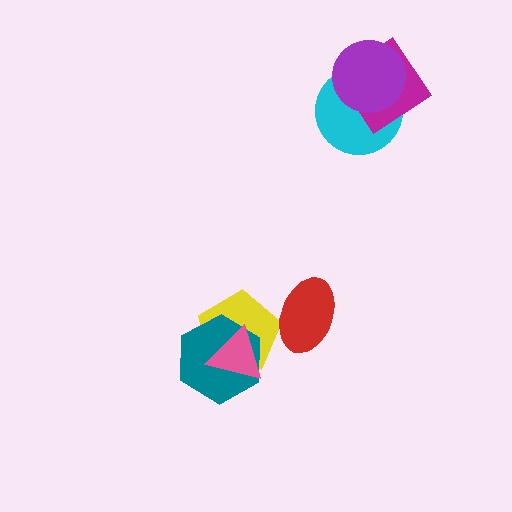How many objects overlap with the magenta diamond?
2 objects overlap with the magenta diamond.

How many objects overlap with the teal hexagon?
2 objects overlap with the teal hexagon.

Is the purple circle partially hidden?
No, no other shape covers it.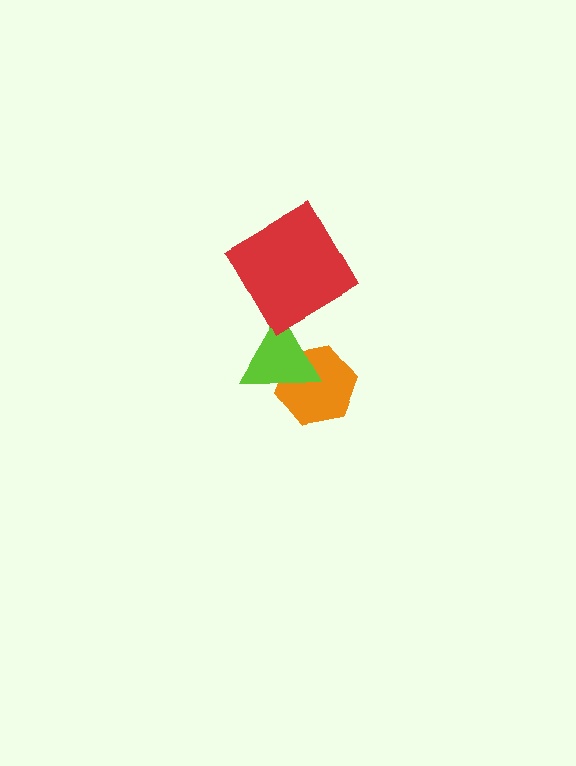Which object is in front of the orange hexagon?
The lime triangle is in front of the orange hexagon.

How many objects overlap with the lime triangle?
1 object overlaps with the lime triangle.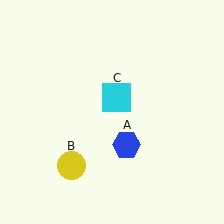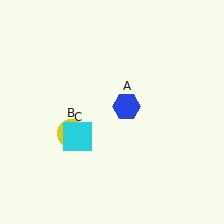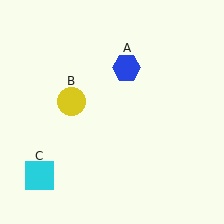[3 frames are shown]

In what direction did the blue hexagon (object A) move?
The blue hexagon (object A) moved up.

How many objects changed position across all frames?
3 objects changed position: blue hexagon (object A), yellow circle (object B), cyan square (object C).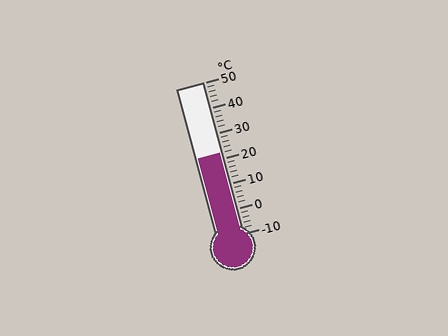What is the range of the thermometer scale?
The thermometer scale ranges from -10°C to 50°C.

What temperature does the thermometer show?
The thermometer shows approximately 22°C.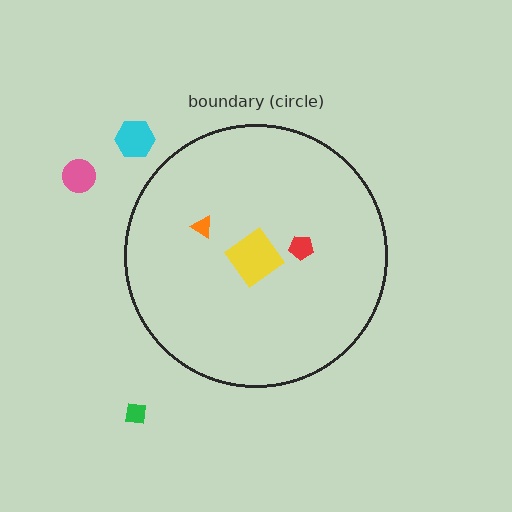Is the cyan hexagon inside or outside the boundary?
Outside.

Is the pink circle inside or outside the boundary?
Outside.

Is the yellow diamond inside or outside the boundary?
Inside.